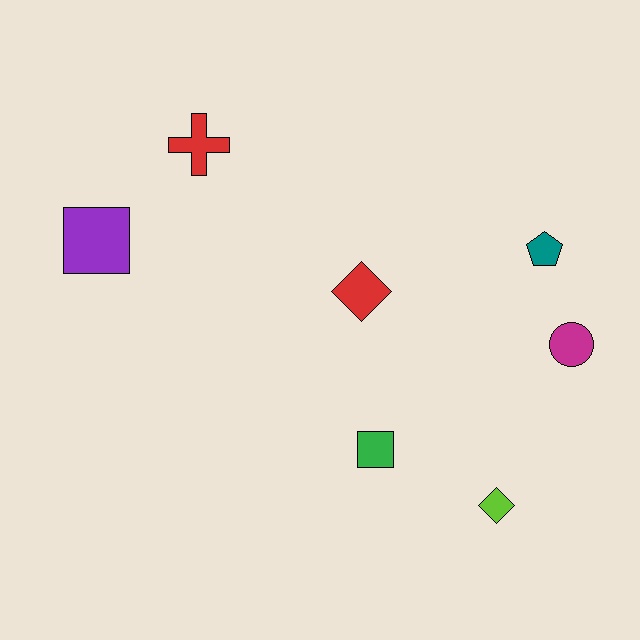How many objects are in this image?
There are 7 objects.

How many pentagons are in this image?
There is 1 pentagon.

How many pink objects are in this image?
There are no pink objects.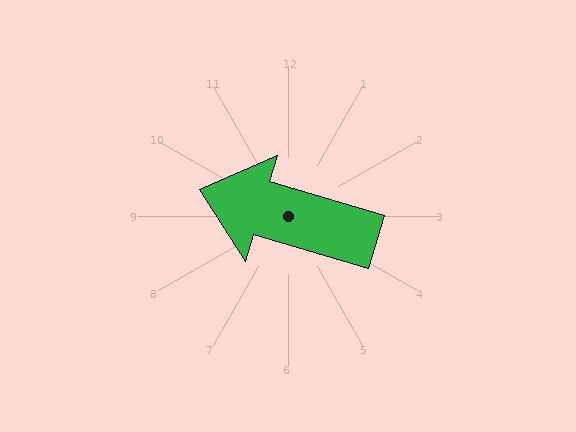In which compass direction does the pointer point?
West.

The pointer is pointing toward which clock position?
Roughly 10 o'clock.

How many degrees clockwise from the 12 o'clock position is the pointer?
Approximately 287 degrees.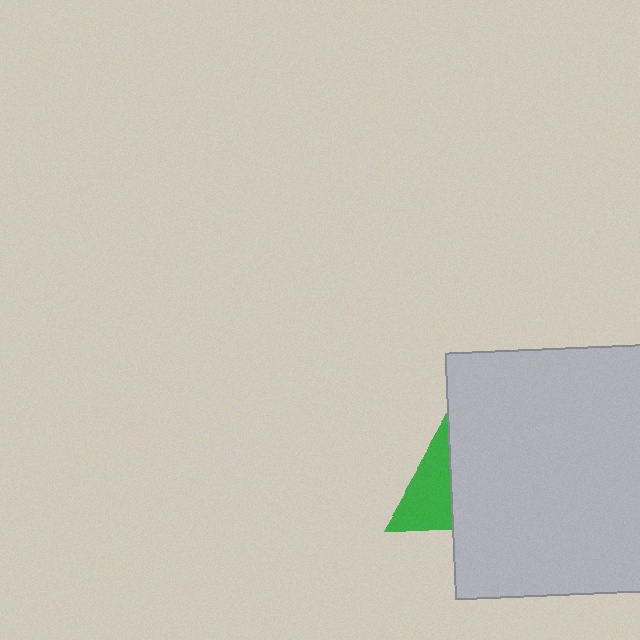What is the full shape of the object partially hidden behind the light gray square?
The partially hidden object is a green triangle.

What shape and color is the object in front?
The object in front is a light gray square.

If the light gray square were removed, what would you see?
You would see the complete green triangle.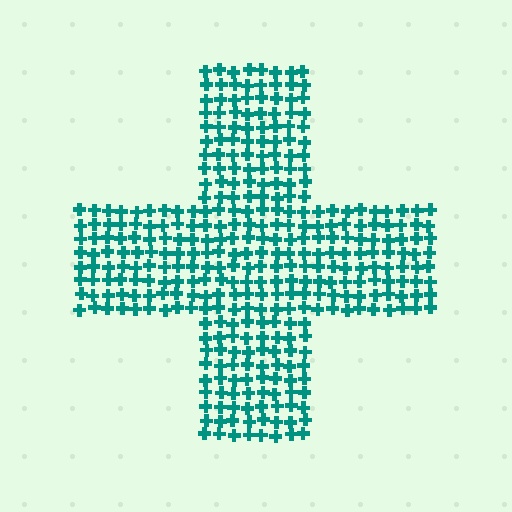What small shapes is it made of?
It is made of small crosses.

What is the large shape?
The large shape is a cross.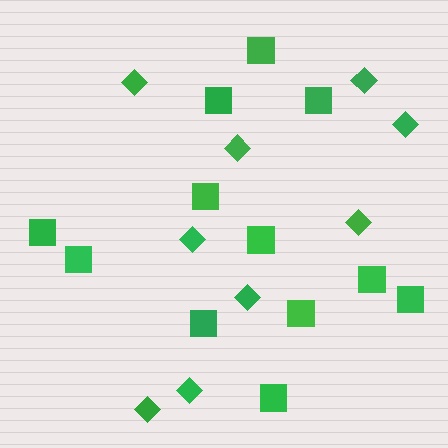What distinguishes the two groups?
There are 2 groups: one group of diamonds (9) and one group of squares (12).